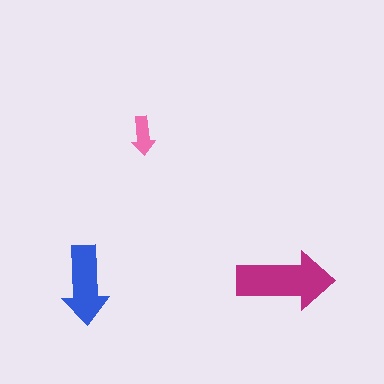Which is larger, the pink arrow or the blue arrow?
The blue one.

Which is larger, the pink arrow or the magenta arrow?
The magenta one.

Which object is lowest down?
The blue arrow is bottommost.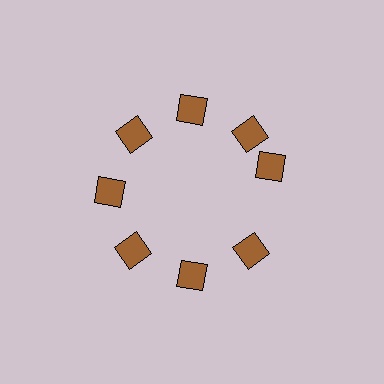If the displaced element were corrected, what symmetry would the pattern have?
It would have 8-fold rotational symmetry — the pattern would map onto itself every 45 degrees.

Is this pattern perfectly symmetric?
No. The 8 brown diamonds are arranged in a ring, but one element near the 3 o'clock position is rotated out of alignment along the ring, breaking the 8-fold rotational symmetry.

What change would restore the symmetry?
The symmetry would be restored by rotating it back into even spacing with its neighbors so that all 8 diamonds sit at equal angles and equal distance from the center.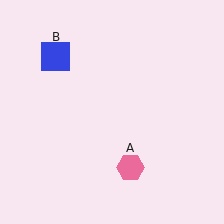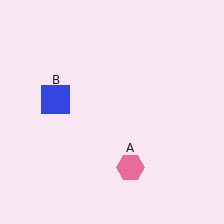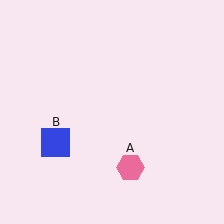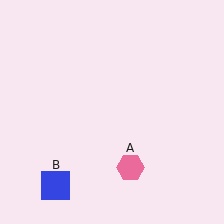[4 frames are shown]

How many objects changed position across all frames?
1 object changed position: blue square (object B).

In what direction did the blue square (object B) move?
The blue square (object B) moved down.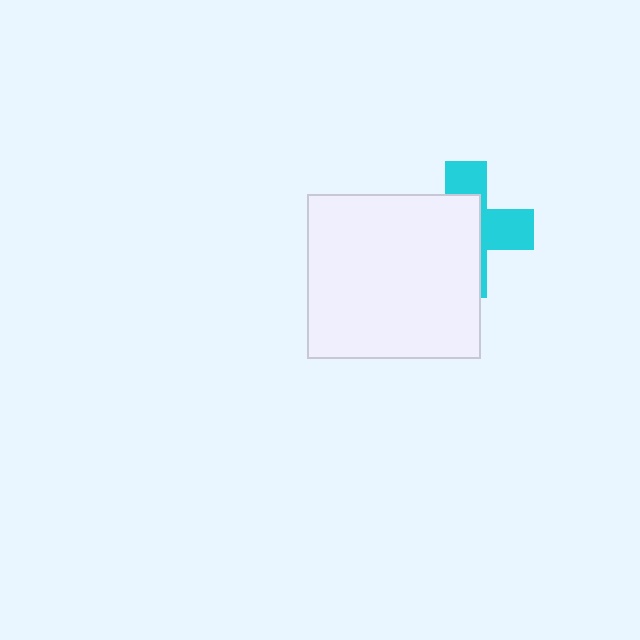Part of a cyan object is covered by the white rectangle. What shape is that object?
It is a cross.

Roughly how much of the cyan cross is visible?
A small part of it is visible (roughly 40%).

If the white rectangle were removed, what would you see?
You would see the complete cyan cross.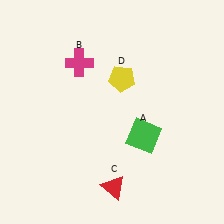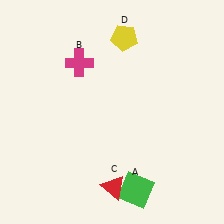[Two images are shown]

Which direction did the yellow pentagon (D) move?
The yellow pentagon (D) moved up.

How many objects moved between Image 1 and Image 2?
2 objects moved between the two images.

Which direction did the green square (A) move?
The green square (A) moved down.